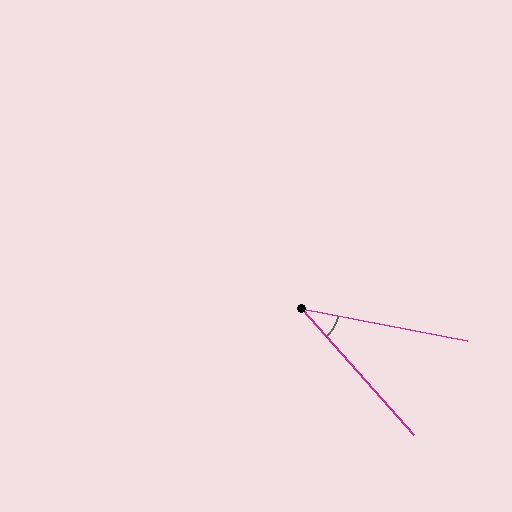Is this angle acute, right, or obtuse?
It is acute.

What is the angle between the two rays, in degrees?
Approximately 37 degrees.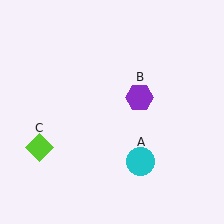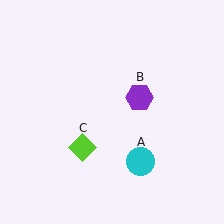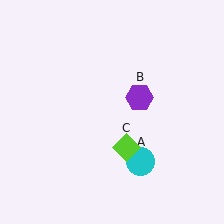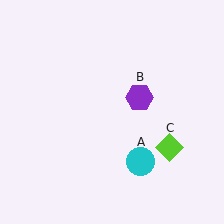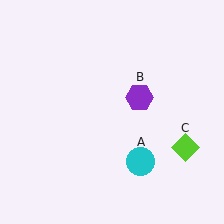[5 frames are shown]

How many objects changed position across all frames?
1 object changed position: lime diamond (object C).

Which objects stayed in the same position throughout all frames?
Cyan circle (object A) and purple hexagon (object B) remained stationary.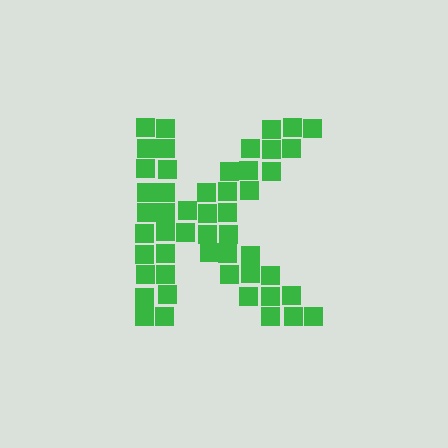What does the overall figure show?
The overall figure shows the letter K.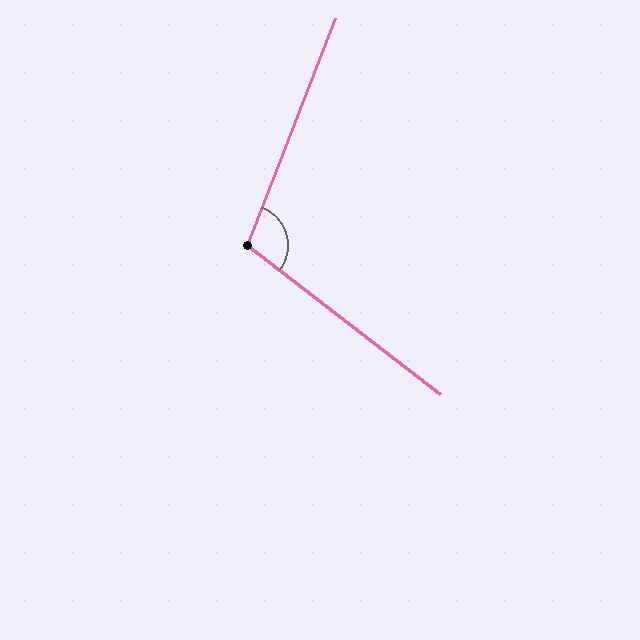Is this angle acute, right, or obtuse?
It is obtuse.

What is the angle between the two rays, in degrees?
Approximately 107 degrees.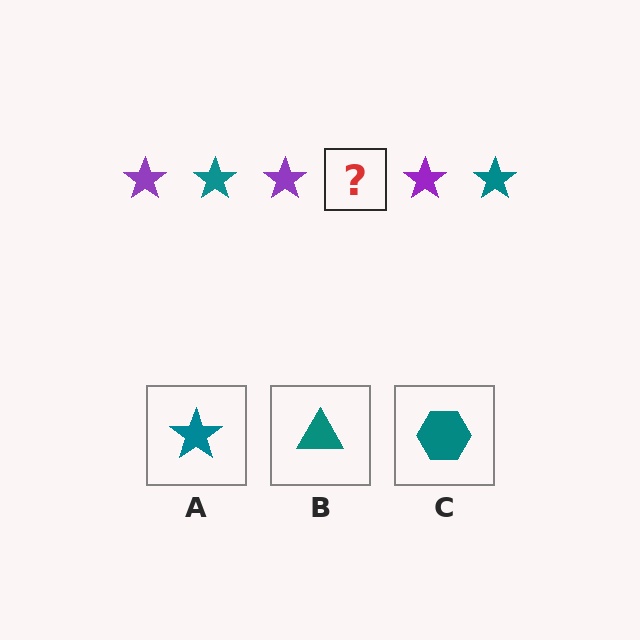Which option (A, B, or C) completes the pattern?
A.